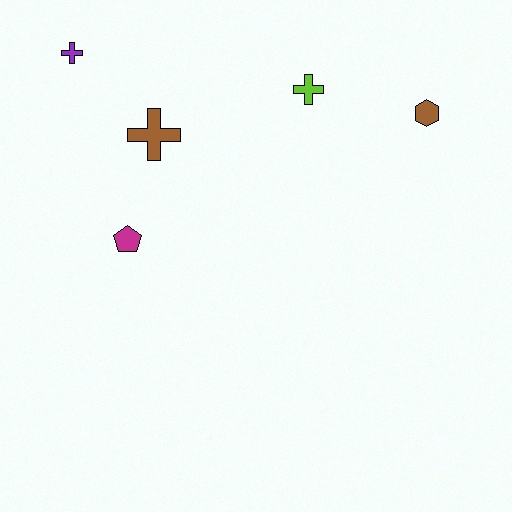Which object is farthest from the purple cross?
The brown hexagon is farthest from the purple cross.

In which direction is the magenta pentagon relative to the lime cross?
The magenta pentagon is to the left of the lime cross.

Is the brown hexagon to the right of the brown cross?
Yes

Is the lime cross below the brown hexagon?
No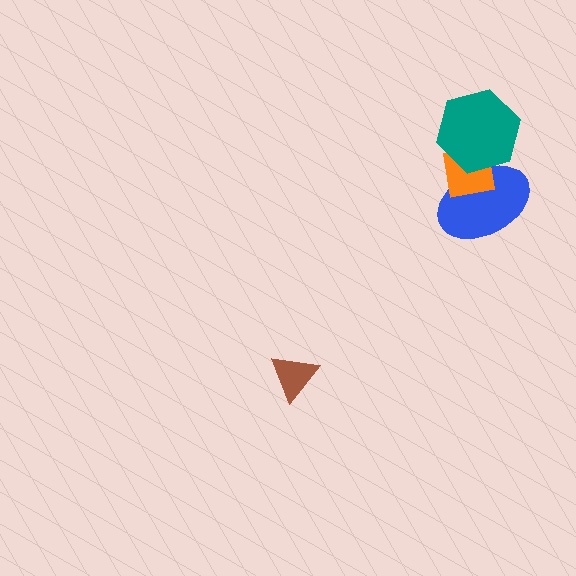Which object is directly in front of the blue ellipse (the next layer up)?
The orange square is directly in front of the blue ellipse.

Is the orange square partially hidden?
Yes, it is partially covered by another shape.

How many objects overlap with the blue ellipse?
2 objects overlap with the blue ellipse.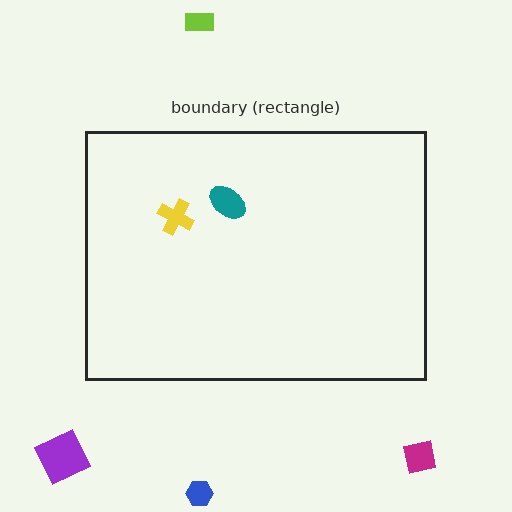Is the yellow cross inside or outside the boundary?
Inside.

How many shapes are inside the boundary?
2 inside, 4 outside.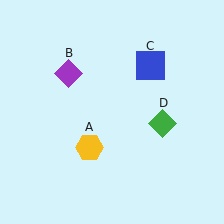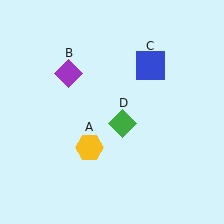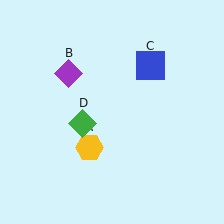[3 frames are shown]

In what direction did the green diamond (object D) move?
The green diamond (object D) moved left.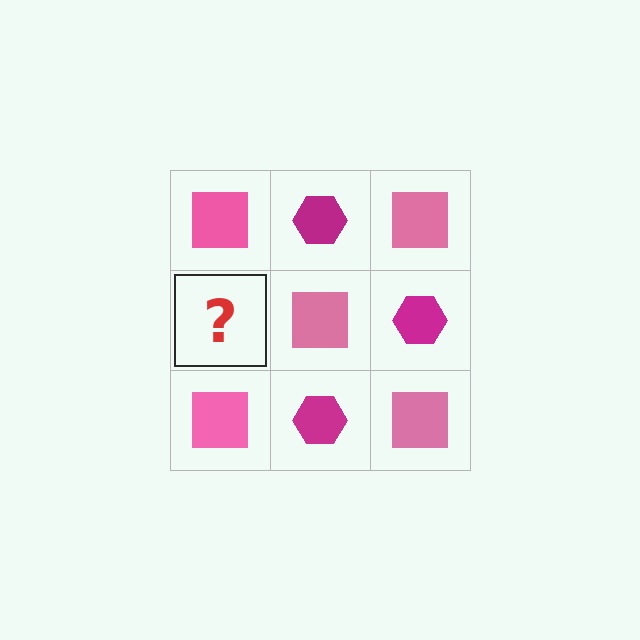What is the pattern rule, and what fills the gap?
The rule is that it alternates pink square and magenta hexagon in a checkerboard pattern. The gap should be filled with a magenta hexagon.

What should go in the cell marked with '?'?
The missing cell should contain a magenta hexagon.